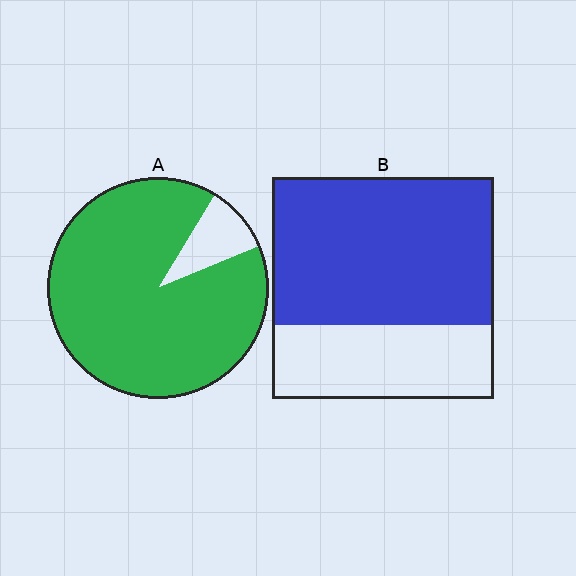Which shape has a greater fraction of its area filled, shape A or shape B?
Shape A.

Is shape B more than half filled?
Yes.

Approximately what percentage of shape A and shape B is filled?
A is approximately 90% and B is approximately 65%.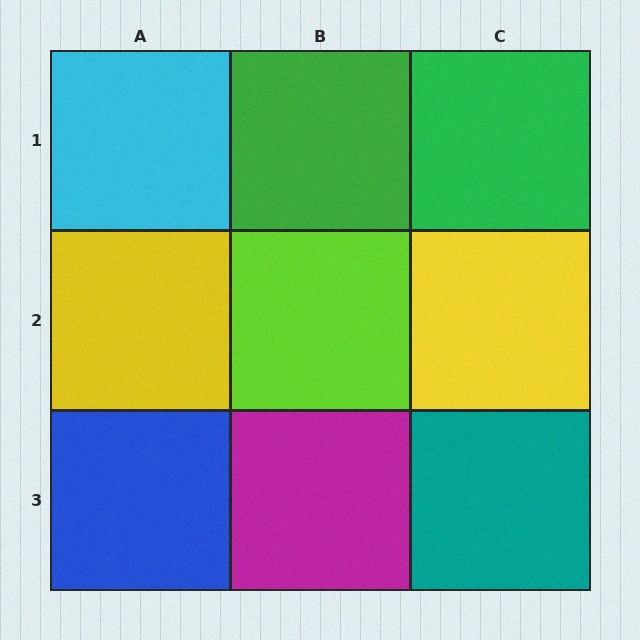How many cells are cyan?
1 cell is cyan.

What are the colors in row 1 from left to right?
Cyan, green, green.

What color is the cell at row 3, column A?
Blue.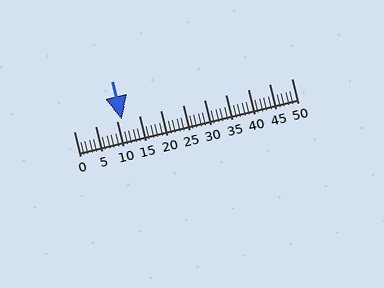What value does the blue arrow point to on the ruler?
The blue arrow points to approximately 11.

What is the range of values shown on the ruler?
The ruler shows values from 0 to 50.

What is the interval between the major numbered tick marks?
The major tick marks are spaced 5 units apart.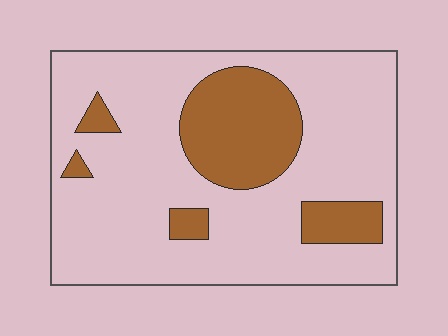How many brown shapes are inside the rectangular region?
5.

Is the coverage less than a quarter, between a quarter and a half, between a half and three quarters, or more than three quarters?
Less than a quarter.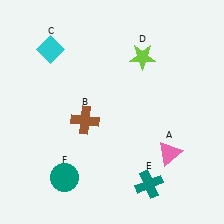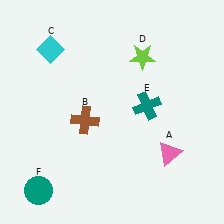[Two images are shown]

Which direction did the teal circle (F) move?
The teal circle (F) moved left.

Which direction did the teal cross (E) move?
The teal cross (E) moved up.